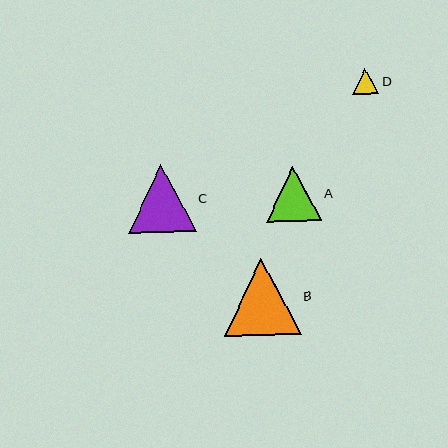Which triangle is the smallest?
Triangle D is the smallest with a size of approximately 26 pixels.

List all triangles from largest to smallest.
From largest to smallest: B, C, A, D.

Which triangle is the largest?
Triangle B is the largest with a size of approximately 77 pixels.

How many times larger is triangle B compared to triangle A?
Triangle B is approximately 1.4 times the size of triangle A.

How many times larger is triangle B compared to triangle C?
Triangle B is approximately 1.1 times the size of triangle C.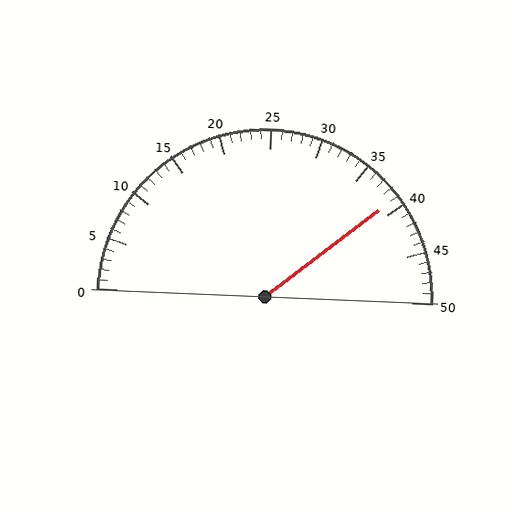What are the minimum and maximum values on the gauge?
The gauge ranges from 0 to 50.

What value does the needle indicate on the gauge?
The needle indicates approximately 39.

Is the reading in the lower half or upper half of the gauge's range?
The reading is in the upper half of the range (0 to 50).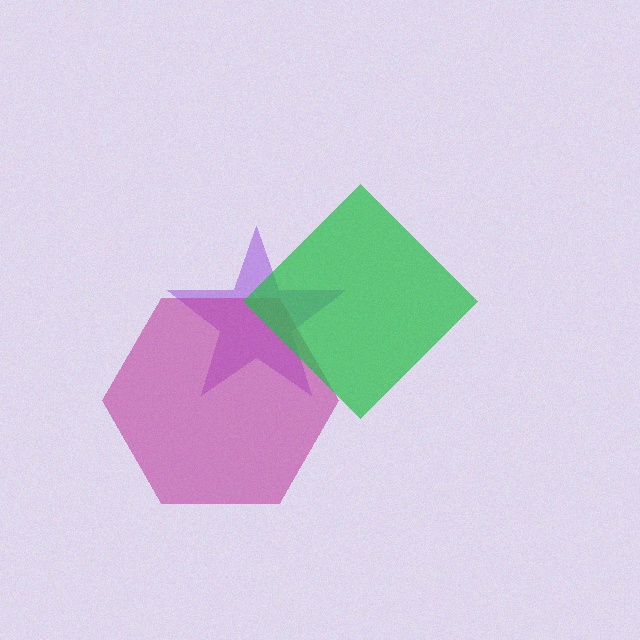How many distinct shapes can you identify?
There are 3 distinct shapes: a purple star, a magenta hexagon, a green diamond.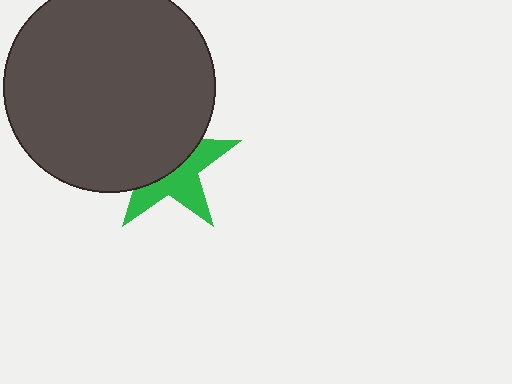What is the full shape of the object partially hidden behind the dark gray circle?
The partially hidden object is a green star.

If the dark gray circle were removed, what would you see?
You would see the complete green star.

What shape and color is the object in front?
The object in front is a dark gray circle.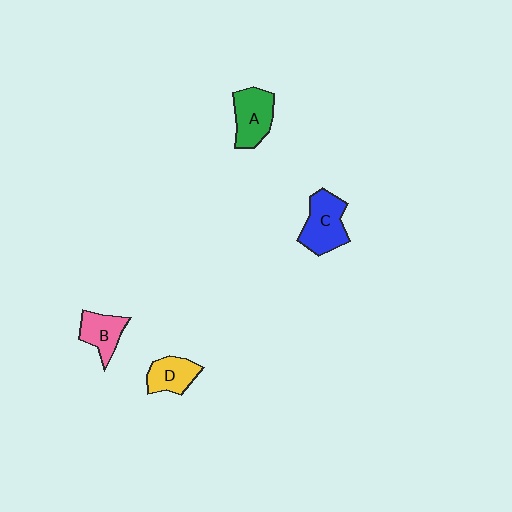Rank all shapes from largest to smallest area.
From largest to smallest: C (blue), A (green), B (pink), D (yellow).